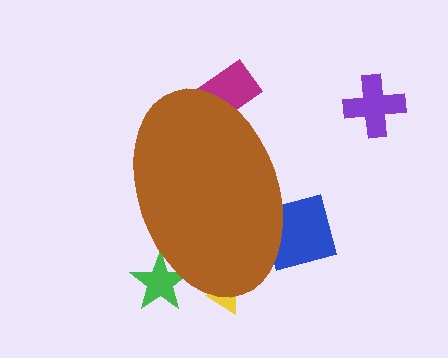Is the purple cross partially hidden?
No, the purple cross is fully visible.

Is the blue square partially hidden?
Yes, the blue square is partially hidden behind the brown ellipse.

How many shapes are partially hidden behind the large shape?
4 shapes are partially hidden.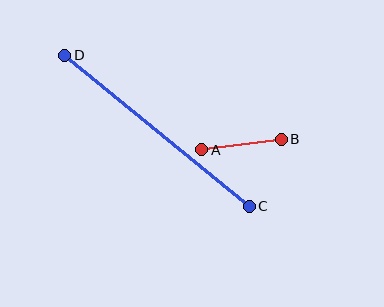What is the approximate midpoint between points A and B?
The midpoint is at approximately (241, 144) pixels.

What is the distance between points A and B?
The distance is approximately 80 pixels.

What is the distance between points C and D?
The distance is approximately 239 pixels.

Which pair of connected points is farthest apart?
Points C and D are farthest apart.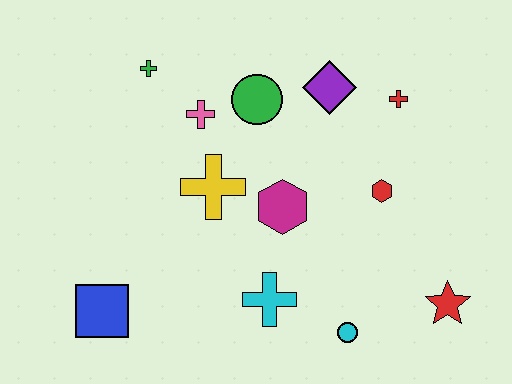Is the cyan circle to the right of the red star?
No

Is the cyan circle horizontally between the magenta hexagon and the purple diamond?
No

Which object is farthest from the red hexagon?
The blue square is farthest from the red hexagon.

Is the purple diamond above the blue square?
Yes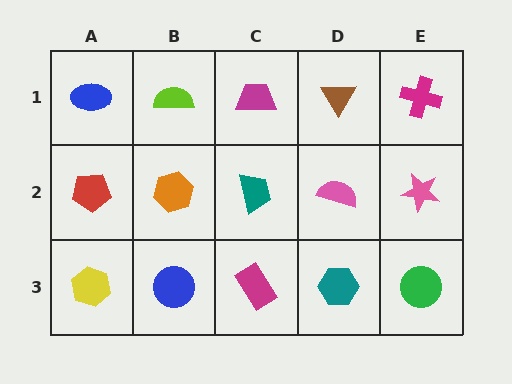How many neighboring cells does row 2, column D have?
4.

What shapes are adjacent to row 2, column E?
A magenta cross (row 1, column E), a green circle (row 3, column E), a pink semicircle (row 2, column D).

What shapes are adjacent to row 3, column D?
A pink semicircle (row 2, column D), a magenta rectangle (row 3, column C), a green circle (row 3, column E).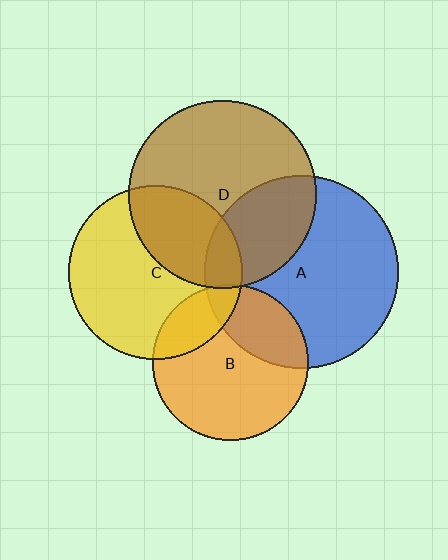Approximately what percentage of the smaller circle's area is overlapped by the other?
Approximately 30%.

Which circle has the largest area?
Circle A (blue).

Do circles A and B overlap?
Yes.